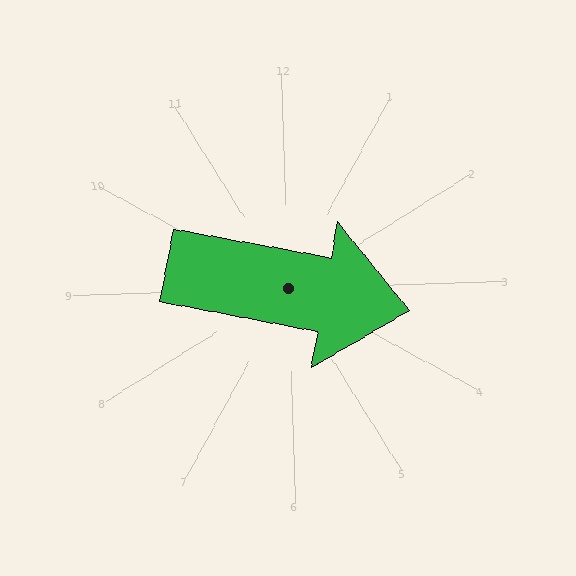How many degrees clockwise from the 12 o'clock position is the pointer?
Approximately 102 degrees.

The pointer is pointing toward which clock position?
Roughly 3 o'clock.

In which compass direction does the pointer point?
East.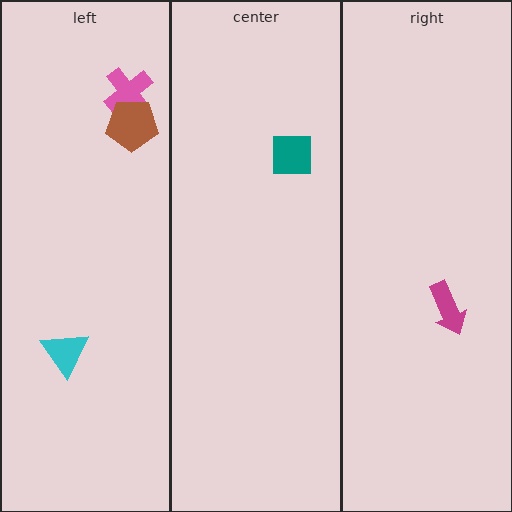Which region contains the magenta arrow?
The right region.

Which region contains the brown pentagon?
The left region.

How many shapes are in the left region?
3.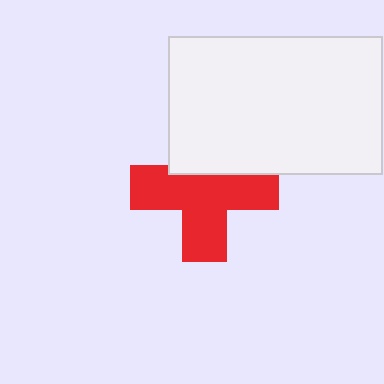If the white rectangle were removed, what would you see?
You would see the complete red cross.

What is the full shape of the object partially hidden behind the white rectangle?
The partially hidden object is a red cross.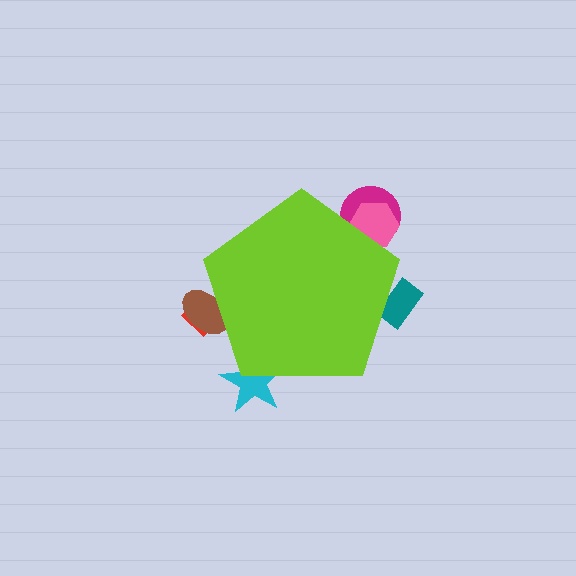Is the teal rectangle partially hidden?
Yes, the teal rectangle is partially hidden behind the lime pentagon.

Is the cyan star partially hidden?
Yes, the cyan star is partially hidden behind the lime pentagon.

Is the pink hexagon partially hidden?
Yes, the pink hexagon is partially hidden behind the lime pentagon.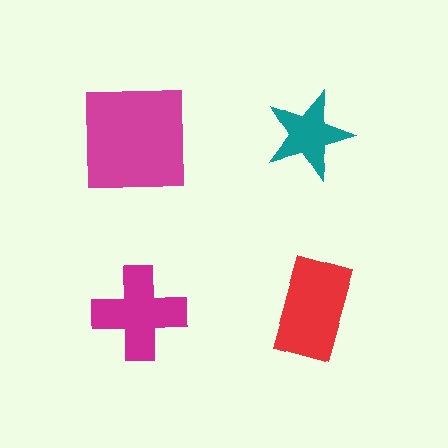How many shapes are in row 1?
2 shapes.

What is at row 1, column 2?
A teal star.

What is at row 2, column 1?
A magenta cross.